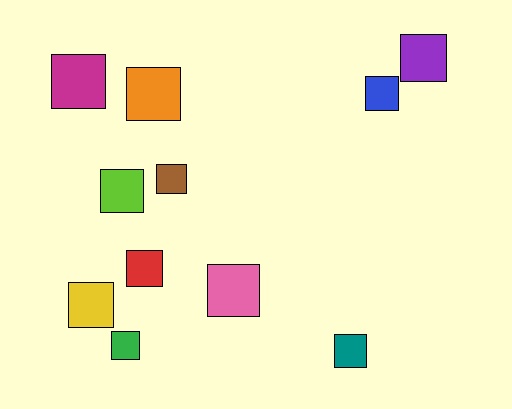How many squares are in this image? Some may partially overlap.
There are 11 squares.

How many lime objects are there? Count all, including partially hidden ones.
There is 1 lime object.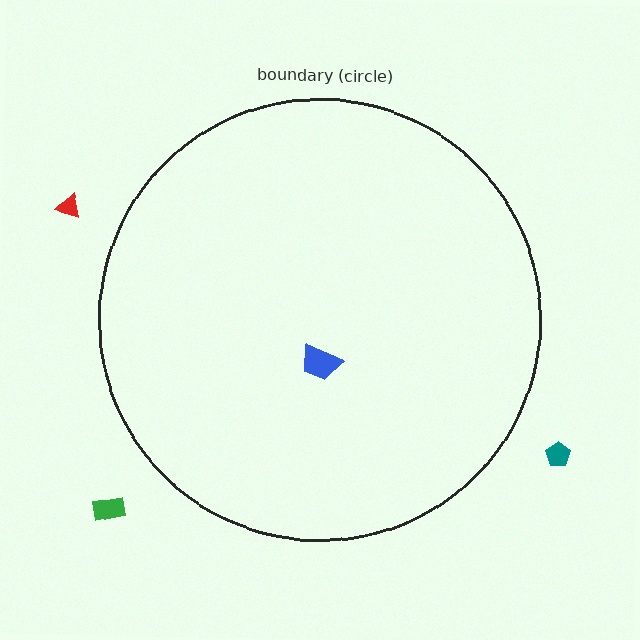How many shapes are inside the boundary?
1 inside, 3 outside.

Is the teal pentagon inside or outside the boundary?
Outside.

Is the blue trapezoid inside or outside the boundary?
Inside.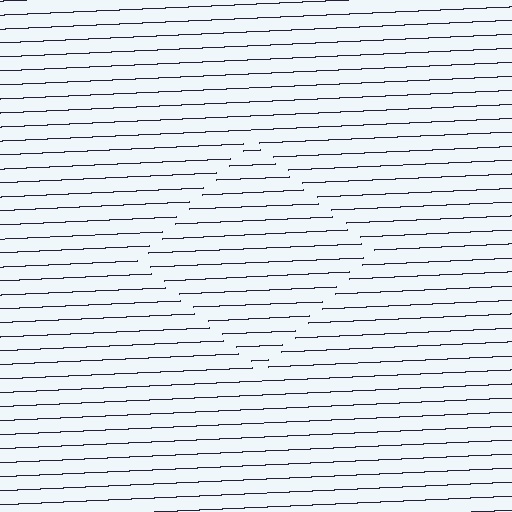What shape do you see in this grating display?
An illusory square. The interior of the shape contains the same grating, shifted by half a period — the contour is defined by the phase discontinuity where line-ends from the inner and outer gratings abut.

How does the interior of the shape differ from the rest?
The interior of the shape contains the same grating, shifted by half a period — the contour is defined by the phase discontinuity where line-ends from the inner and outer gratings abut.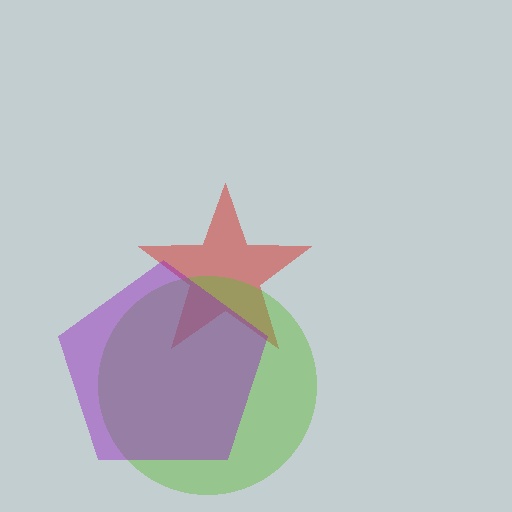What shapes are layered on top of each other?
The layered shapes are: a red star, a lime circle, a purple pentagon.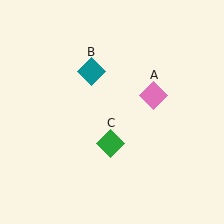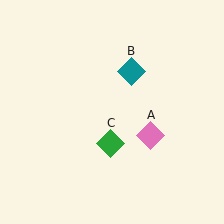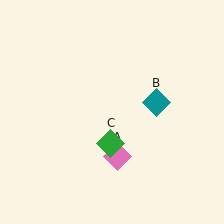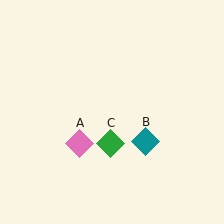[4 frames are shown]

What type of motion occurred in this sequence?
The pink diamond (object A), teal diamond (object B) rotated clockwise around the center of the scene.